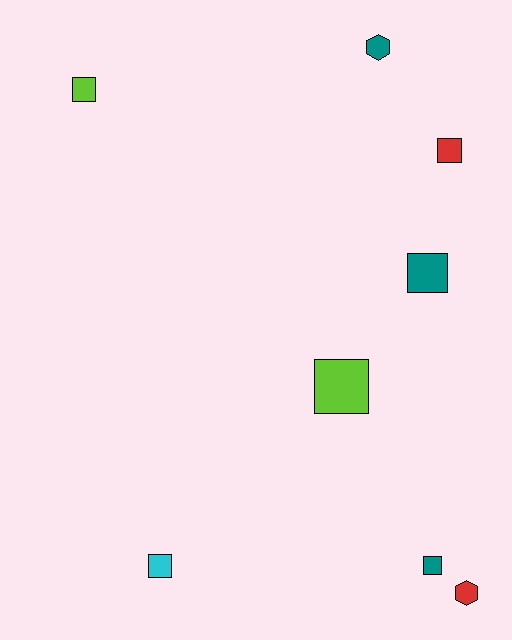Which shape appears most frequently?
Square, with 6 objects.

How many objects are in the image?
There are 8 objects.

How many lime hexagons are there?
There are no lime hexagons.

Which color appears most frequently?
Teal, with 3 objects.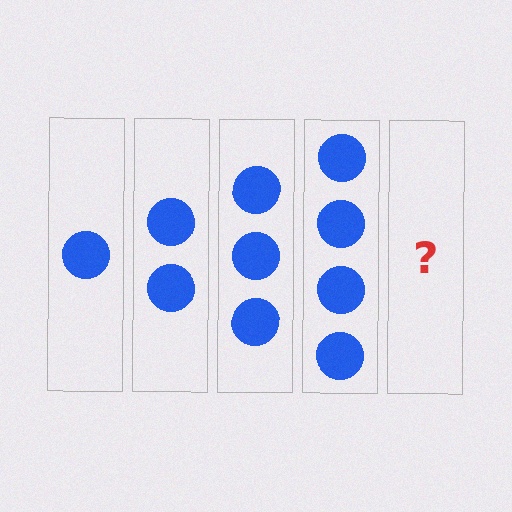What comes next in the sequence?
The next element should be 5 circles.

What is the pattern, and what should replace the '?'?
The pattern is that each step adds one more circle. The '?' should be 5 circles.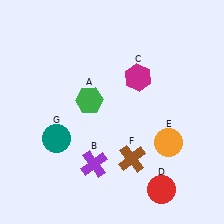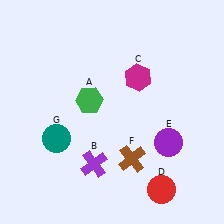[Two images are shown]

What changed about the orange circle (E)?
In Image 1, E is orange. In Image 2, it changed to purple.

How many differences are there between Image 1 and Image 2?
There is 1 difference between the two images.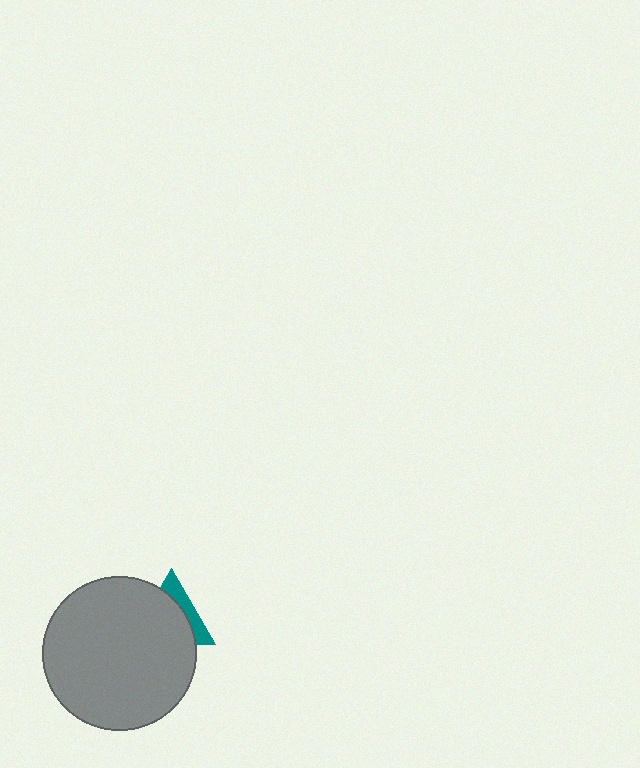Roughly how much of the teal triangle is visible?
A small part of it is visible (roughly 32%).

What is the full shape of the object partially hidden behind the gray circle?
The partially hidden object is a teal triangle.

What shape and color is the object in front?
The object in front is a gray circle.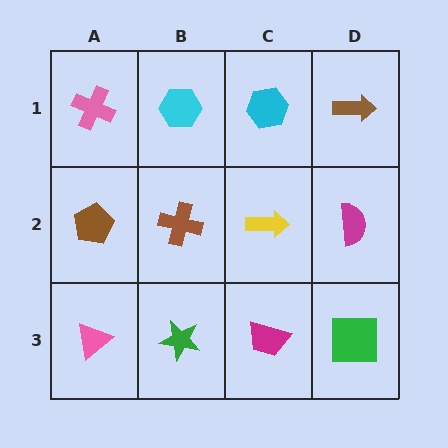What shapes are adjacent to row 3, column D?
A magenta semicircle (row 2, column D), a magenta trapezoid (row 3, column C).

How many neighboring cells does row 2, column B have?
4.